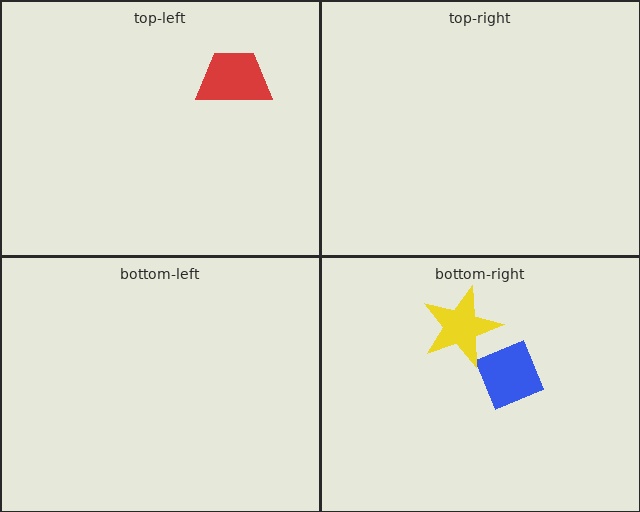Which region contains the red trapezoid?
The top-left region.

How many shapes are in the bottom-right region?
2.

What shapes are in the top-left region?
The red trapezoid.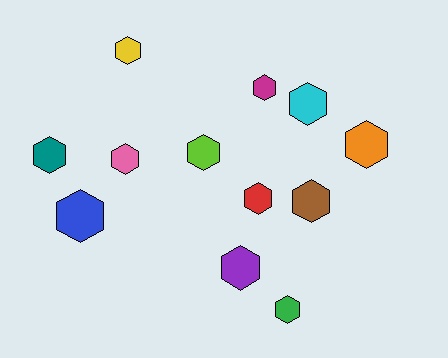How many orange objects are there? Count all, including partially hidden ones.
There is 1 orange object.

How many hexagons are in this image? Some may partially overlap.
There are 12 hexagons.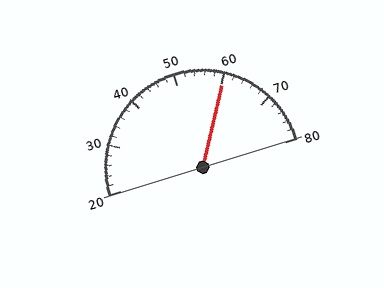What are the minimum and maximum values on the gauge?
The gauge ranges from 20 to 80.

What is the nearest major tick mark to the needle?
The nearest major tick mark is 60.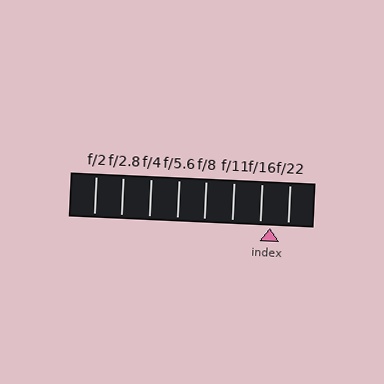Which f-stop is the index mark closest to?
The index mark is closest to f/16.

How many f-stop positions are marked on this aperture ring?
There are 8 f-stop positions marked.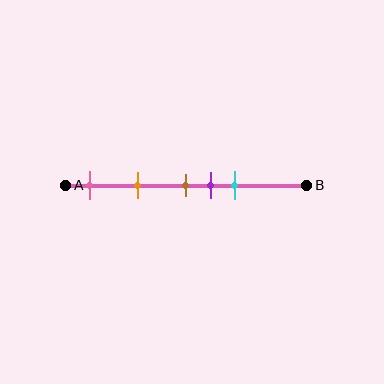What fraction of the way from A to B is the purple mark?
The purple mark is approximately 60% (0.6) of the way from A to B.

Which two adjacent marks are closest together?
The brown and purple marks are the closest adjacent pair.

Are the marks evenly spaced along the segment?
No, the marks are not evenly spaced.